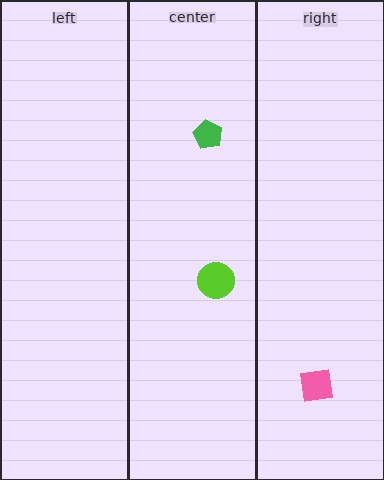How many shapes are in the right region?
1.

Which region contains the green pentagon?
The center region.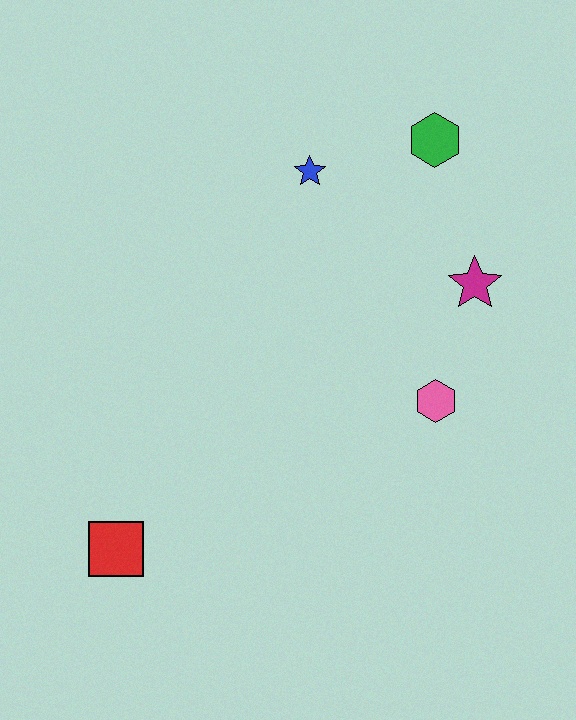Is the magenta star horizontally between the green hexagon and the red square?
No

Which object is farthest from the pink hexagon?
The red square is farthest from the pink hexagon.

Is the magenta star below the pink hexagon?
No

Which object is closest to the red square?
The pink hexagon is closest to the red square.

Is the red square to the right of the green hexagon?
No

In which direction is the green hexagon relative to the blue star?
The green hexagon is to the right of the blue star.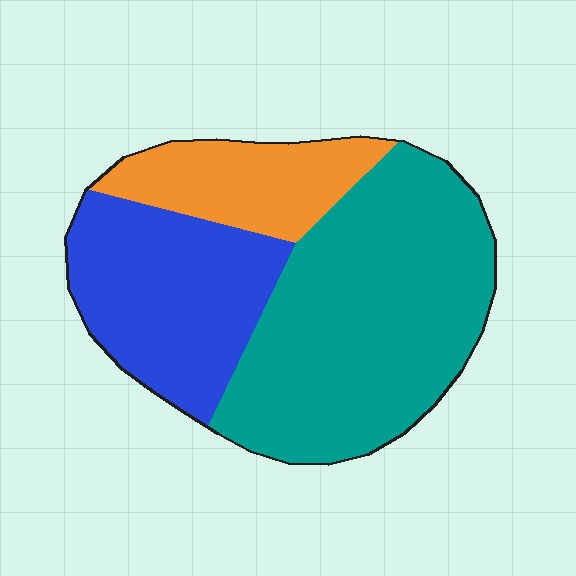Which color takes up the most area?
Teal, at roughly 50%.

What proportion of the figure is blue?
Blue covers roughly 30% of the figure.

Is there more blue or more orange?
Blue.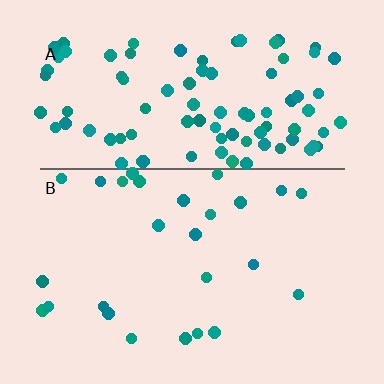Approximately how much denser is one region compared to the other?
Approximately 3.8× — region A over region B.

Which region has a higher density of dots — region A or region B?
A (the top).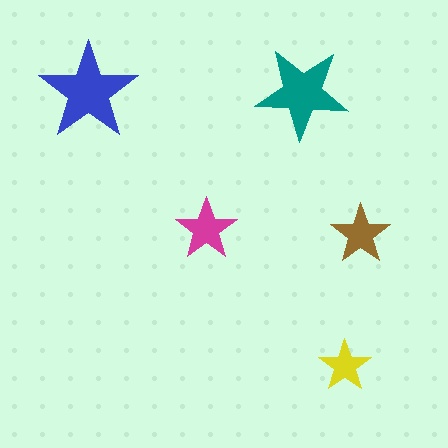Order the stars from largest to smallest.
the blue one, the teal one, the magenta one, the brown one, the yellow one.